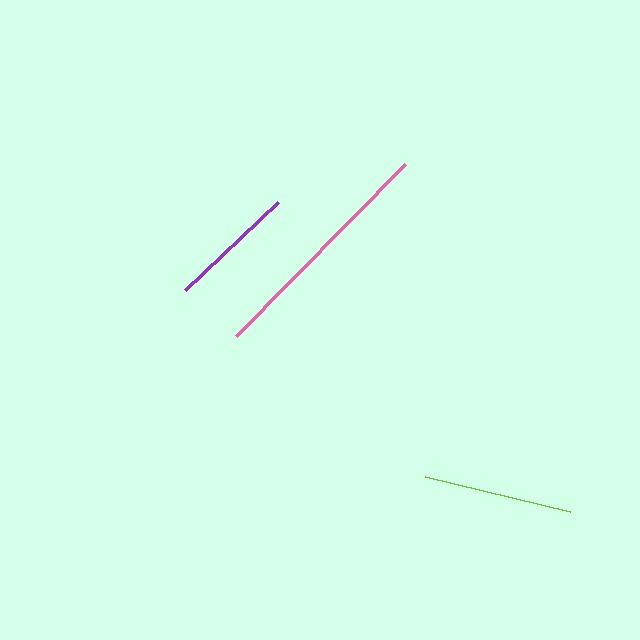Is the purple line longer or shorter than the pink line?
The pink line is longer than the purple line.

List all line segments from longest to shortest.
From longest to shortest: pink, lime, purple.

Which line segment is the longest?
The pink line is the longest at approximately 242 pixels.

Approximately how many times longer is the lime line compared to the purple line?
The lime line is approximately 1.2 times the length of the purple line.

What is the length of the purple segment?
The purple segment is approximately 128 pixels long.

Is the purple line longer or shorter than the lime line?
The lime line is longer than the purple line.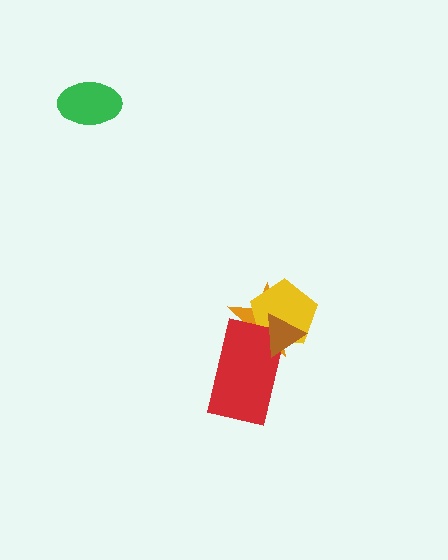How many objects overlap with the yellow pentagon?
3 objects overlap with the yellow pentagon.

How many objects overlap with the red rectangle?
3 objects overlap with the red rectangle.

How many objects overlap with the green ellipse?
0 objects overlap with the green ellipse.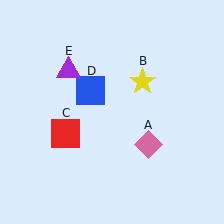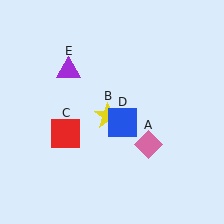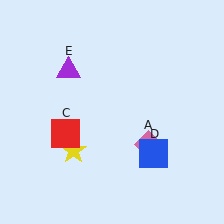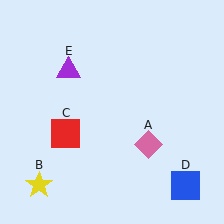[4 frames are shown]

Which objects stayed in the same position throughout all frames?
Pink diamond (object A) and red square (object C) and purple triangle (object E) remained stationary.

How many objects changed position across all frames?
2 objects changed position: yellow star (object B), blue square (object D).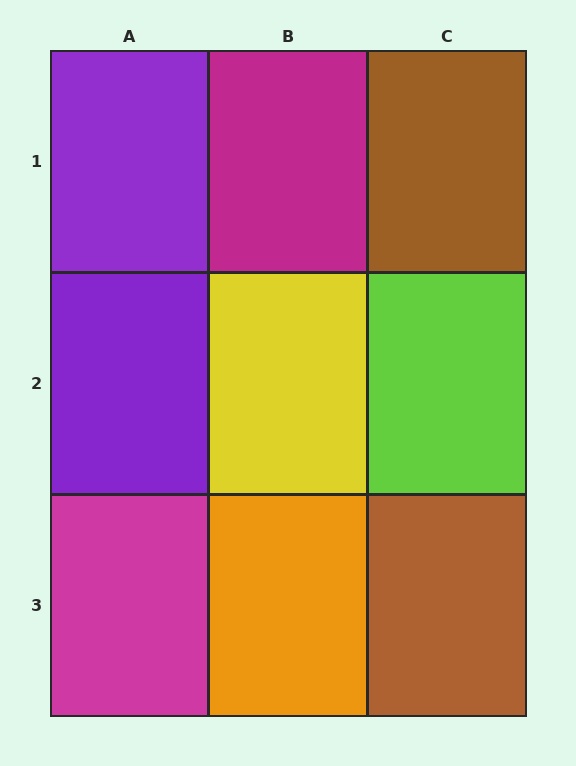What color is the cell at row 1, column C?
Brown.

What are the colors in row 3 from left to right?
Magenta, orange, brown.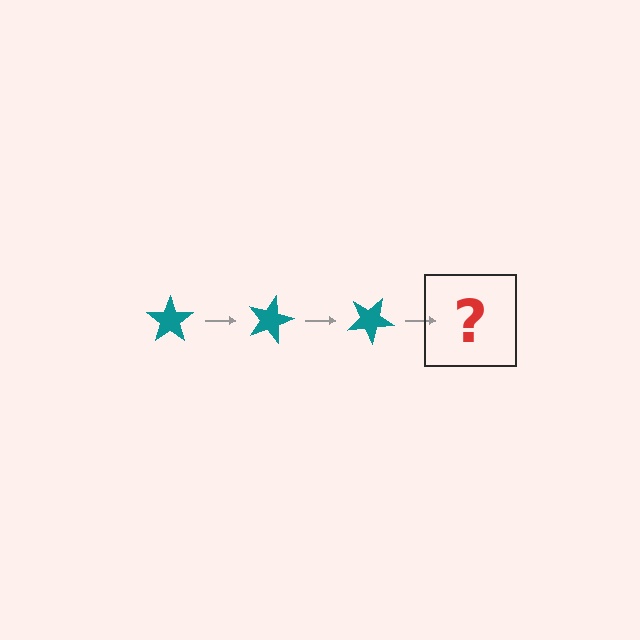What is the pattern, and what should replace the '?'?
The pattern is that the star rotates 15 degrees each step. The '?' should be a teal star rotated 45 degrees.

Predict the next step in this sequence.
The next step is a teal star rotated 45 degrees.